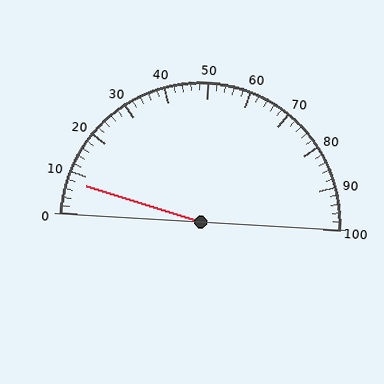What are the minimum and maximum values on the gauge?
The gauge ranges from 0 to 100.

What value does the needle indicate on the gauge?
The needle indicates approximately 8.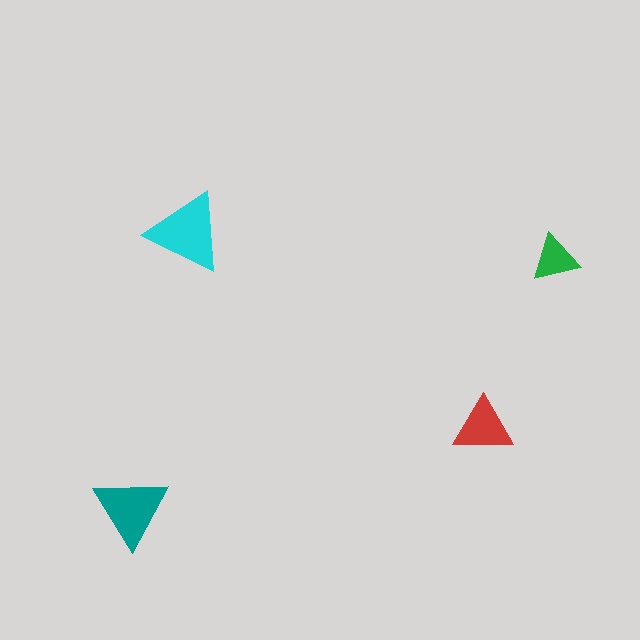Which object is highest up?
The cyan triangle is topmost.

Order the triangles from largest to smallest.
the cyan one, the teal one, the red one, the green one.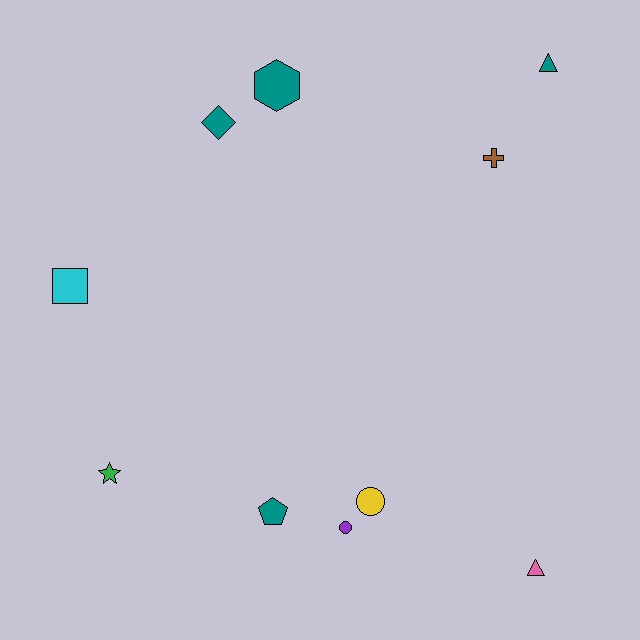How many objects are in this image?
There are 10 objects.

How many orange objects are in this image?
There are no orange objects.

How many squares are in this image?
There is 1 square.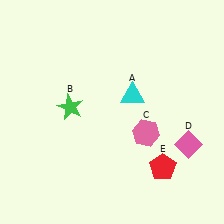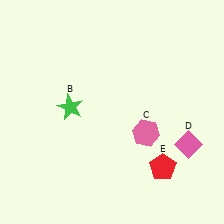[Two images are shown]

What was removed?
The cyan triangle (A) was removed in Image 2.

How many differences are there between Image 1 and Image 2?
There is 1 difference between the two images.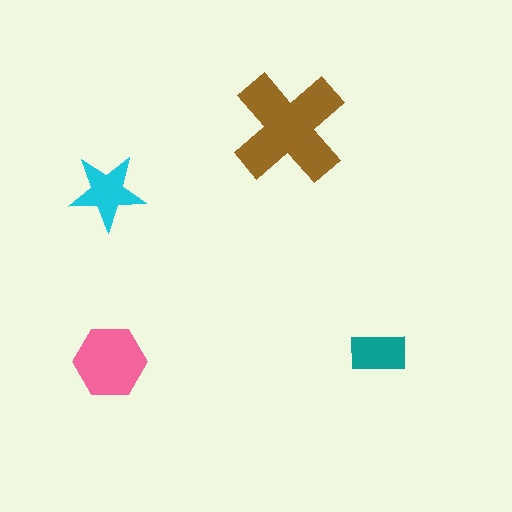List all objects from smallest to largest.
The teal rectangle, the cyan star, the pink hexagon, the brown cross.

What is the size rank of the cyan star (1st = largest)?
3rd.